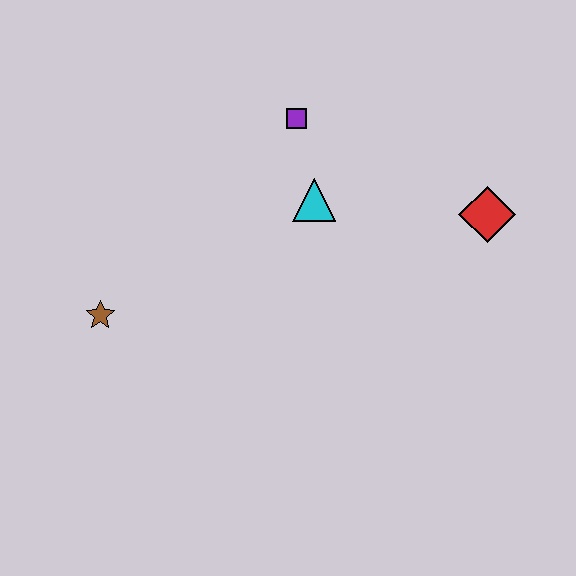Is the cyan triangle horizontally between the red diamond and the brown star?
Yes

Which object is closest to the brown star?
The cyan triangle is closest to the brown star.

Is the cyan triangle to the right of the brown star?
Yes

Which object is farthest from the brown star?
The red diamond is farthest from the brown star.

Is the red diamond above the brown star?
Yes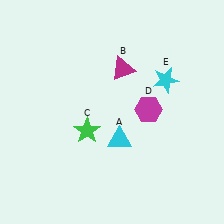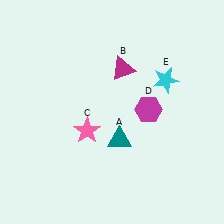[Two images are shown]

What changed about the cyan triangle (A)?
In Image 1, A is cyan. In Image 2, it changed to teal.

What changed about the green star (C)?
In Image 1, C is green. In Image 2, it changed to pink.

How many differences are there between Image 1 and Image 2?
There are 2 differences between the two images.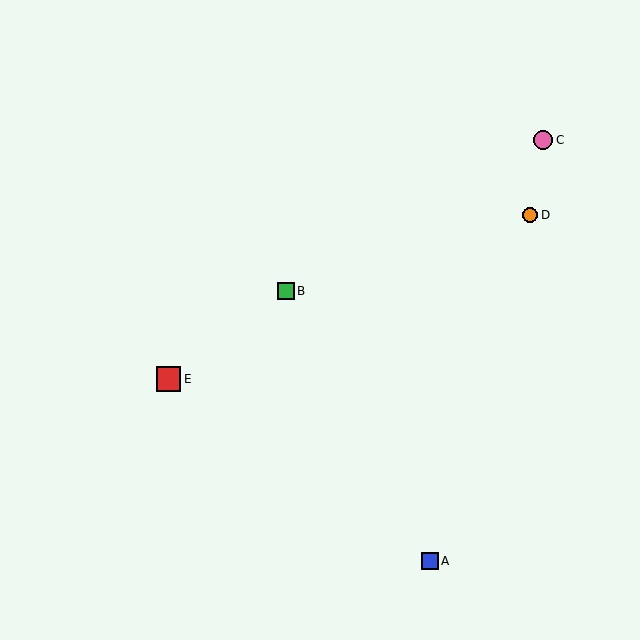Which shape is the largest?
The red square (labeled E) is the largest.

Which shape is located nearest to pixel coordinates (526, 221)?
The orange circle (labeled D) at (530, 215) is nearest to that location.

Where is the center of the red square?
The center of the red square is at (168, 379).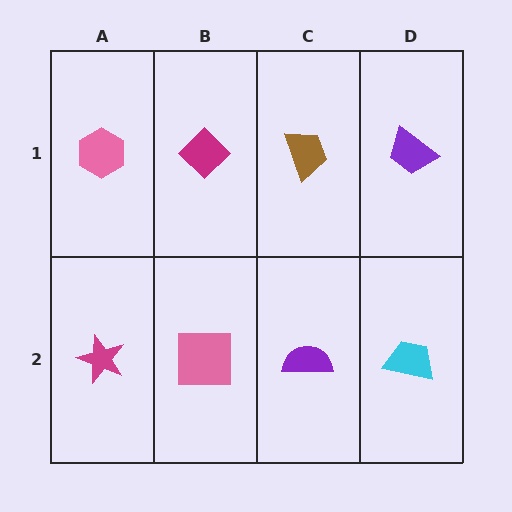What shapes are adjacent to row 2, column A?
A pink hexagon (row 1, column A), a pink square (row 2, column B).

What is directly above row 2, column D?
A purple trapezoid.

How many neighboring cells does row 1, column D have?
2.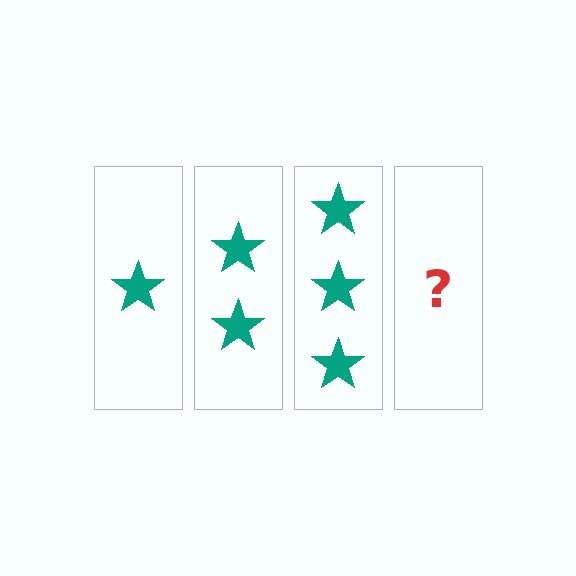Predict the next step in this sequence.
The next step is 4 stars.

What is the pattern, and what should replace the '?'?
The pattern is that each step adds one more star. The '?' should be 4 stars.